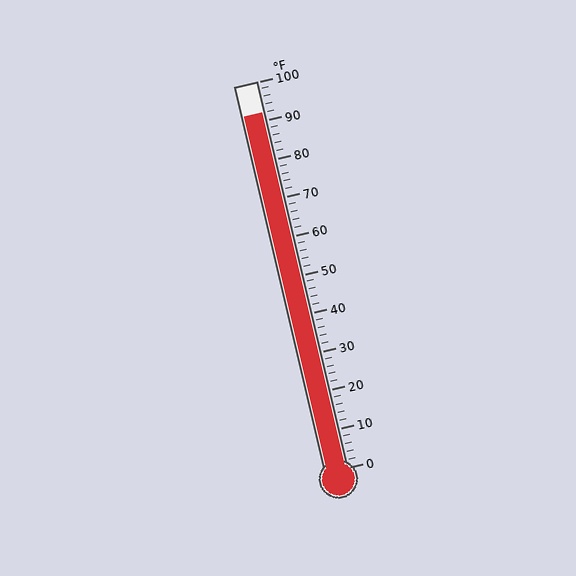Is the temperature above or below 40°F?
The temperature is above 40°F.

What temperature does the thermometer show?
The thermometer shows approximately 92°F.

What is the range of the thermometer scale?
The thermometer scale ranges from 0°F to 100°F.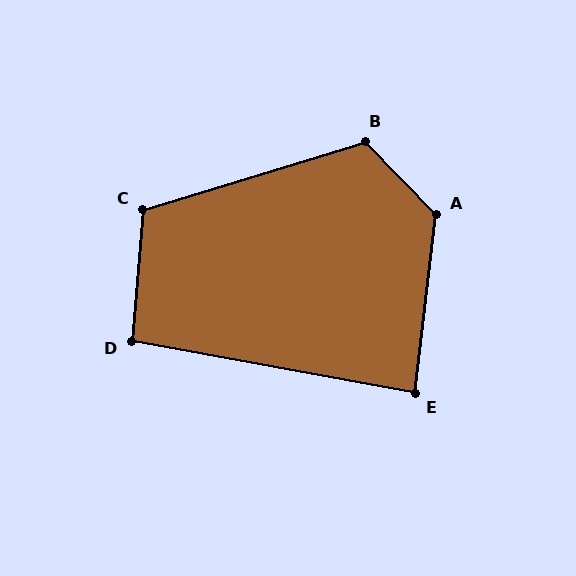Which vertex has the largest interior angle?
A, at approximately 129 degrees.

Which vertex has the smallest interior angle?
E, at approximately 86 degrees.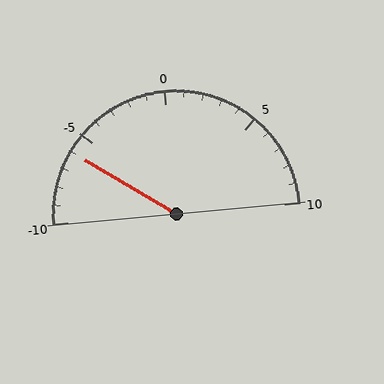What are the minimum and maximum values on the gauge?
The gauge ranges from -10 to 10.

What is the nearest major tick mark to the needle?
The nearest major tick mark is -5.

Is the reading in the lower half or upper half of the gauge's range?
The reading is in the lower half of the range (-10 to 10).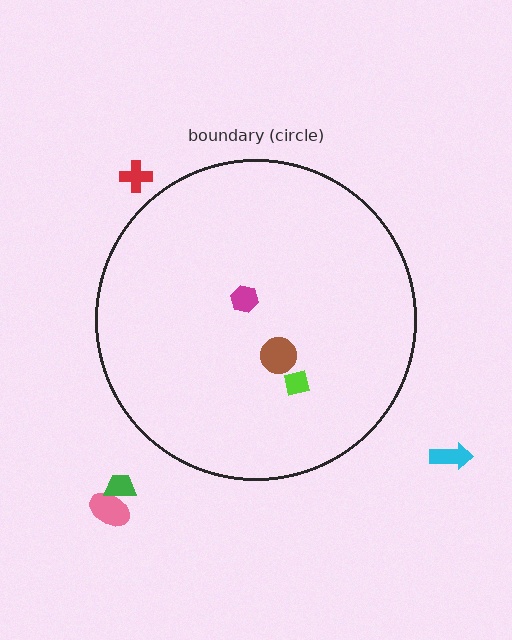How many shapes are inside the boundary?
3 inside, 4 outside.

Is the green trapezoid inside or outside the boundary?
Outside.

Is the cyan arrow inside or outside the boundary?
Outside.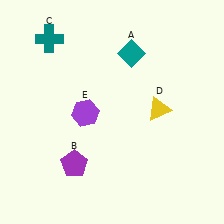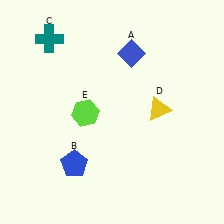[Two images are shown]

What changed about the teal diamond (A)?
In Image 1, A is teal. In Image 2, it changed to blue.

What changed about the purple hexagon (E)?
In Image 1, E is purple. In Image 2, it changed to lime.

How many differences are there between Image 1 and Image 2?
There are 3 differences between the two images.